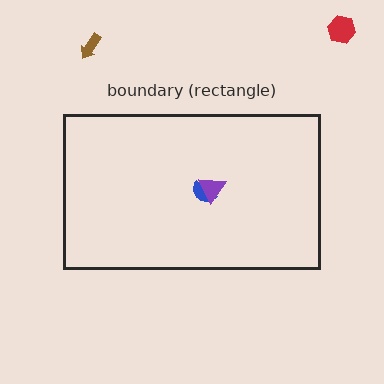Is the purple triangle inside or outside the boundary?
Inside.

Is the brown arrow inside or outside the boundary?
Outside.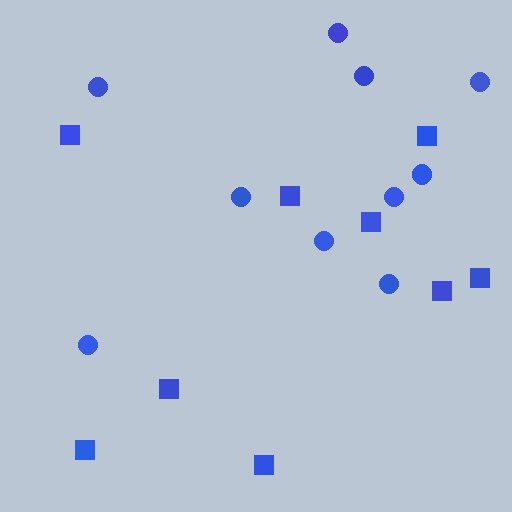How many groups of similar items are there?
There are 2 groups: one group of squares (9) and one group of circles (10).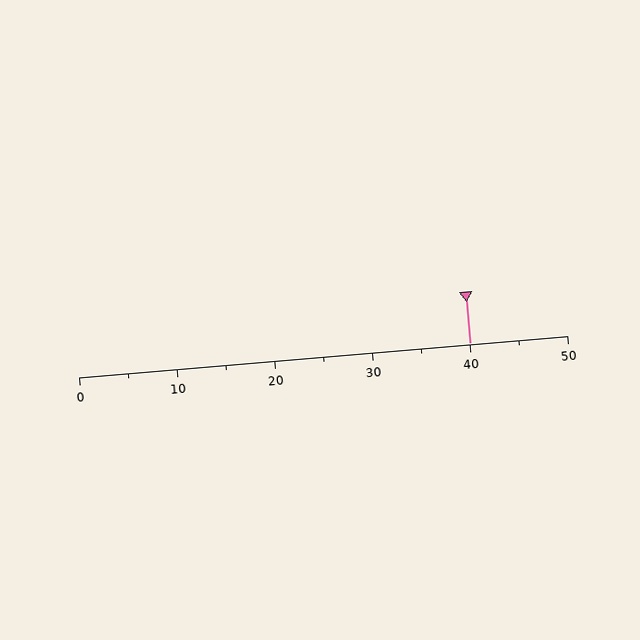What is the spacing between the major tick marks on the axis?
The major ticks are spaced 10 apart.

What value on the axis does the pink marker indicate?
The marker indicates approximately 40.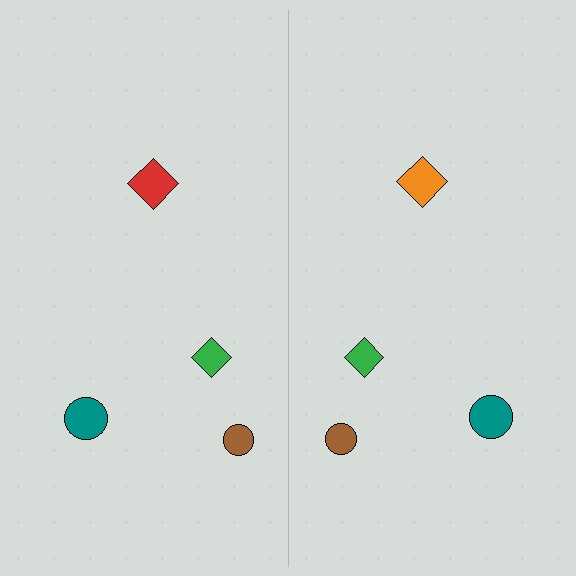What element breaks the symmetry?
The orange diamond on the right side breaks the symmetry — its mirror counterpart is red.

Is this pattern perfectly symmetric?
No, the pattern is not perfectly symmetric. The orange diamond on the right side breaks the symmetry — its mirror counterpart is red.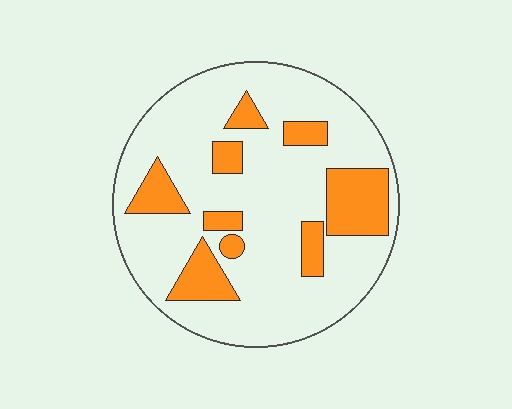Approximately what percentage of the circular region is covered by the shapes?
Approximately 20%.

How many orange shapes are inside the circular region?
9.